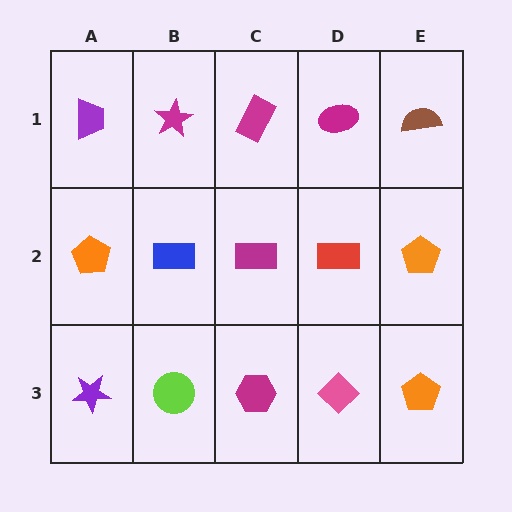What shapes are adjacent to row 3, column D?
A red rectangle (row 2, column D), a magenta hexagon (row 3, column C), an orange pentagon (row 3, column E).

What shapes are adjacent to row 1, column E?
An orange pentagon (row 2, column E), a magenta ellipse (row 1, column D).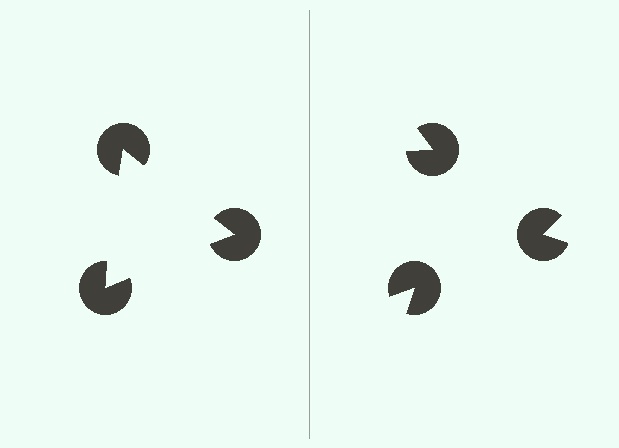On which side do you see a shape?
An illusory triangle appears on the left side. On the right side the wedge cuts are rotated, so no coherent shape forms.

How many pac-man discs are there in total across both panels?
6 — 3 on each side.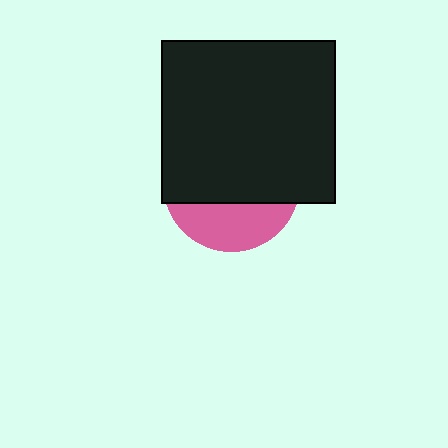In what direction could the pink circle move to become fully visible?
The pink circle could move down. That would shift it out from behind the black rectangle entirely.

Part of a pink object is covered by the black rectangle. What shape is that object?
It is a circle.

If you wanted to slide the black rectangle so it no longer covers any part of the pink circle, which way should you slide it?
Slide it up — that is the most direct way to separate the two shapes.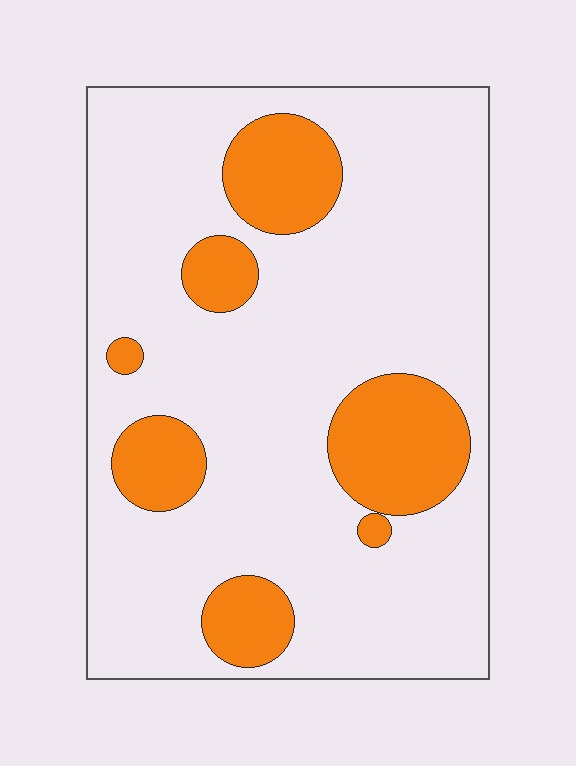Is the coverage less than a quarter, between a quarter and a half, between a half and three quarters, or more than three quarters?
Less than a quarter.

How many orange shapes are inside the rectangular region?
7.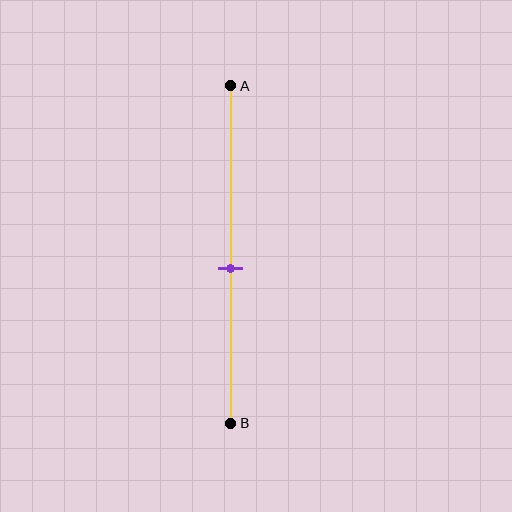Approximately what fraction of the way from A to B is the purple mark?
The purple mark is approximately 55% of the way from A to B.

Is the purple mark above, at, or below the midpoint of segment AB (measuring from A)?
The purple mark is below the midpoint of segment AB.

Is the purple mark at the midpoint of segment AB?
No, the mark is at about 55% from A, not at the 50% midpoint.